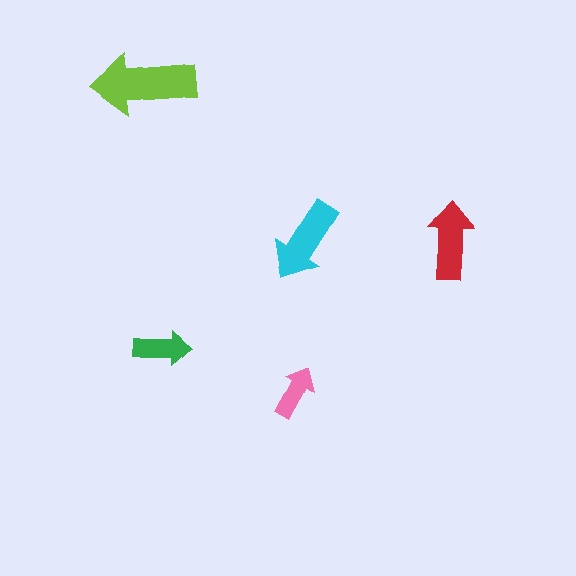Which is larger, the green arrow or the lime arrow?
The lime one.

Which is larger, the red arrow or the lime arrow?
The lime one.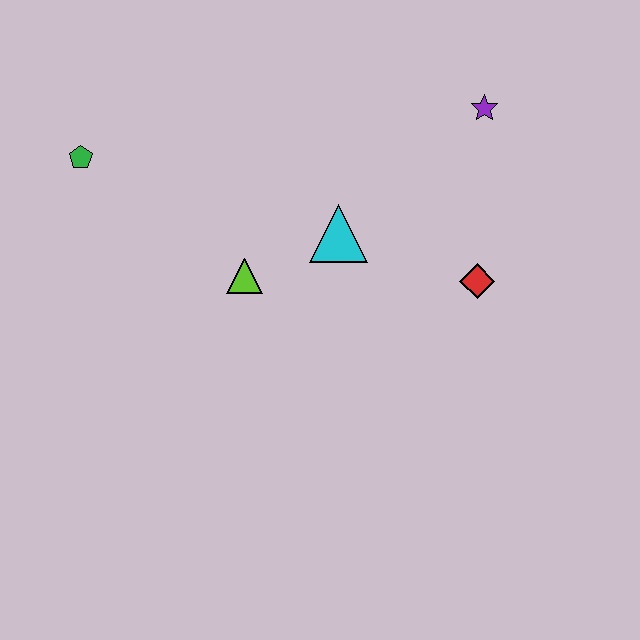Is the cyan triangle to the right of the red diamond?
No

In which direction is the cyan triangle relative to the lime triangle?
The cyan triangle is to the right of the lime triangle.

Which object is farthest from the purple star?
The green pentagon is farthest from the purple star.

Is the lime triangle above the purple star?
No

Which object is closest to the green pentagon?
The lime triangle is closest to the green pentagon.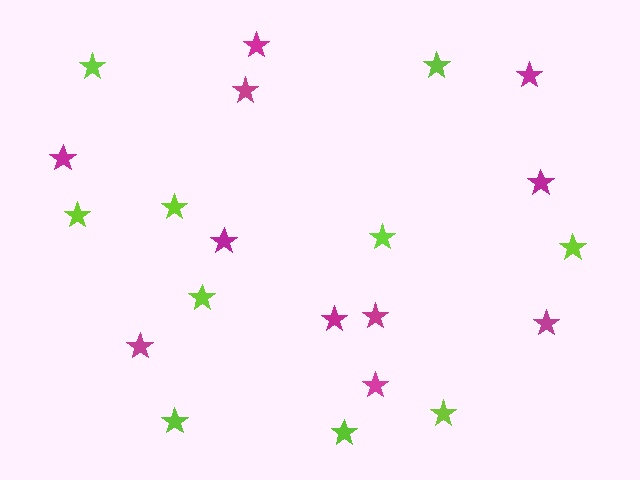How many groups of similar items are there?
There are 2 groups: one group of lime stars (10) and one group of magenta stars (11).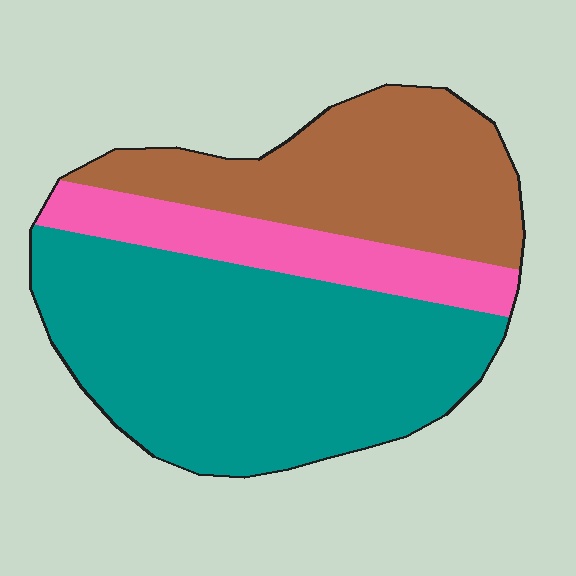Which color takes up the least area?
Pink, at roughly 15%.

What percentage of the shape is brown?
Brown takes up about one third (1/3) of the shape.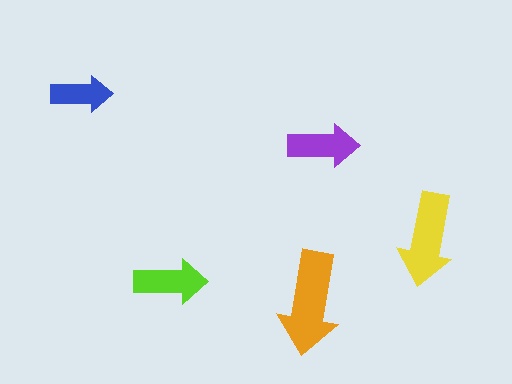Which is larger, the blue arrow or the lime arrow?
The lime one.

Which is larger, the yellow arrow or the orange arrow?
The orange one.